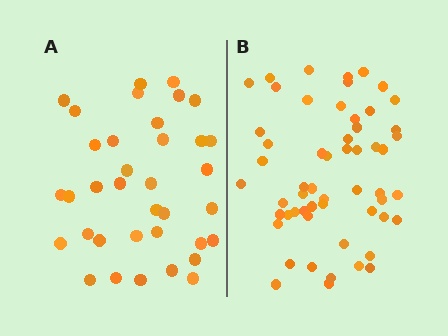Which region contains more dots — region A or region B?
Region B (the right region) has more dots.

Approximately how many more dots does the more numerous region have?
Region B has approximately 20 more dots than region A.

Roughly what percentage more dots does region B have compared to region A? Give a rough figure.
About 55% more.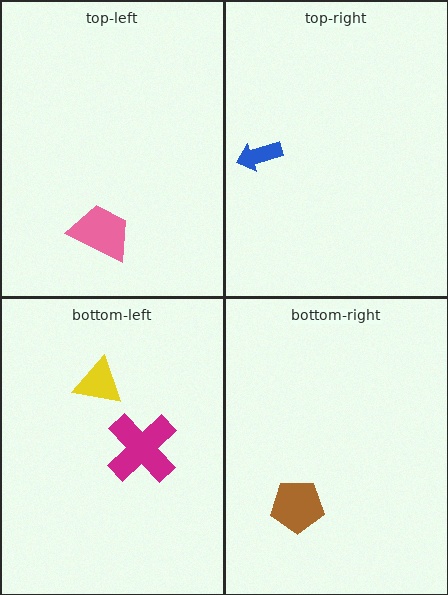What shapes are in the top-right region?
The blue arrow.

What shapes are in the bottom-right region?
The brown pentagon.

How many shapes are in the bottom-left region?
2.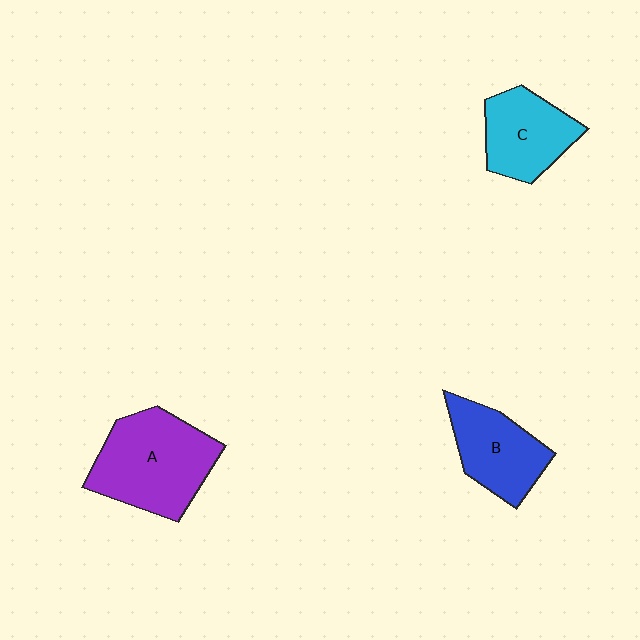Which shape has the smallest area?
Shape C (cyan).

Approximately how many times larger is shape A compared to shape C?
Approximately 1.5 times.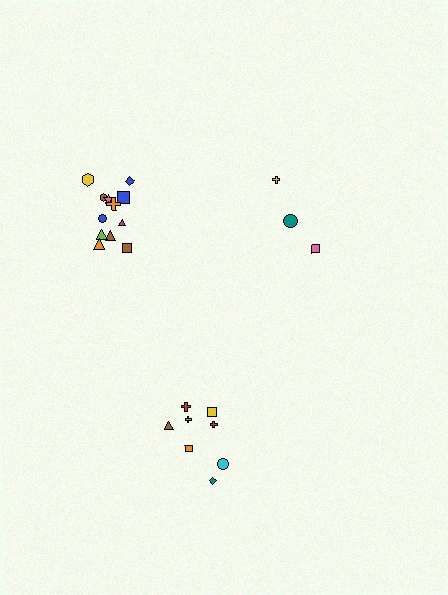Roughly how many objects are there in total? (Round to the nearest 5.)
Roughly 25 objects in total.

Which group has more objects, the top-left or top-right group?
The top-left group.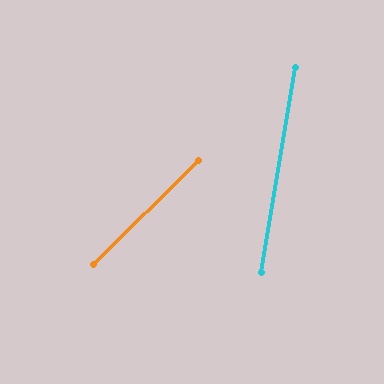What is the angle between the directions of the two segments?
Approximately 36 degrees.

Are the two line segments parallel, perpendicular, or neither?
Neither parallel nor perpendicular — they differ by about 36°.